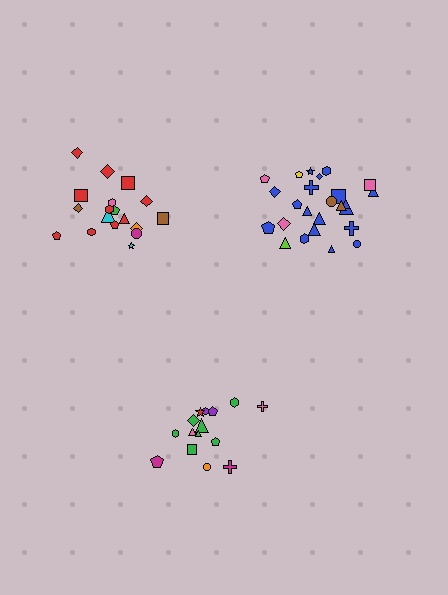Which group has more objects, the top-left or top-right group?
The top-right group.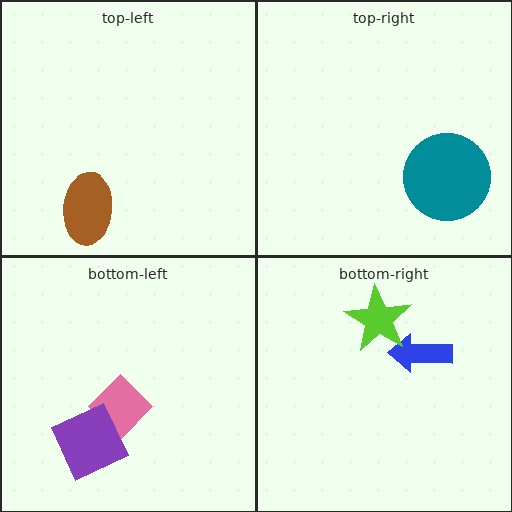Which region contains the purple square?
The bottom-left region.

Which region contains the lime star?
The bottom-right region.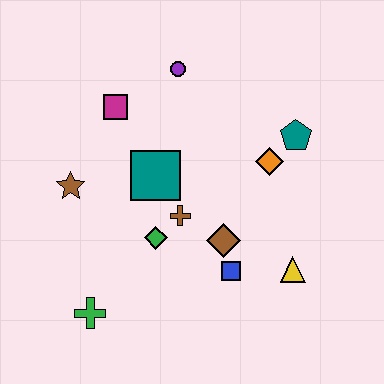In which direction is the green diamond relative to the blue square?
The green diamond is to the left of the blue square.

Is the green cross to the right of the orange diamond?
No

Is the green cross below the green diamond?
Yes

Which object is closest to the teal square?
The brown cross is closest to the teal square.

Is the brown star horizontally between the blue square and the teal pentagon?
No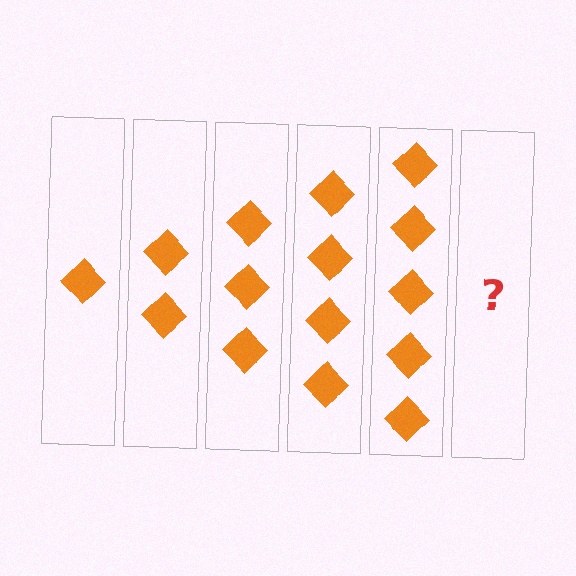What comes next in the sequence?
The next element should be 6 diamonds.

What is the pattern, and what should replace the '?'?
The pattern is that each step adds one more diamond. The '?' should be 6 diamonds.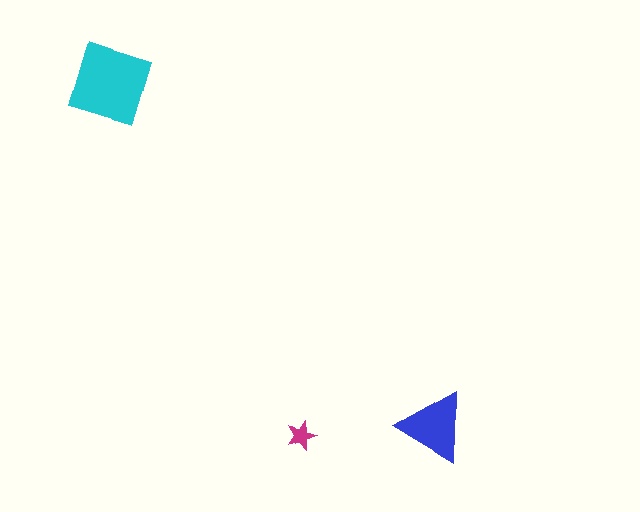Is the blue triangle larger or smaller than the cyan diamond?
Smaller.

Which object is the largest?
The cyan diamond.